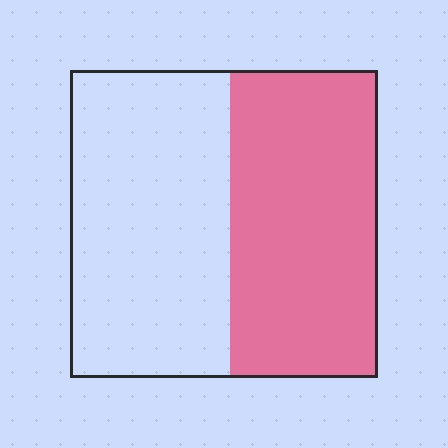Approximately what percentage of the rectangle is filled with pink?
Approximately 50%.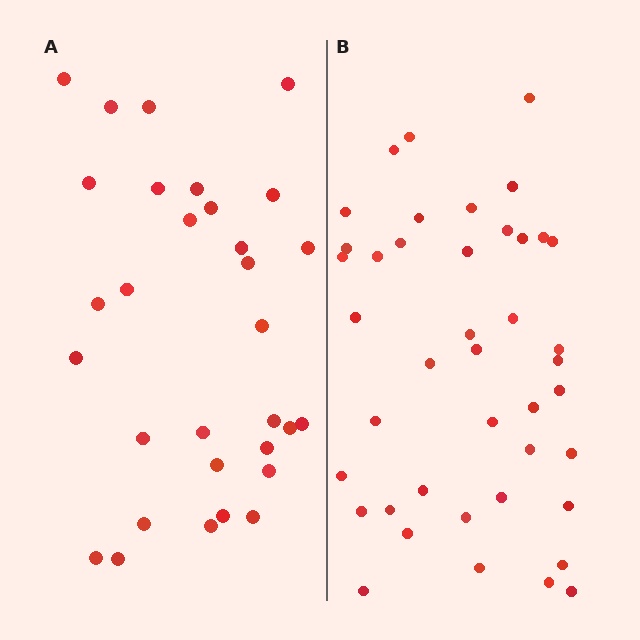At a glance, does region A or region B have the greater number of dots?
Region B (the right region) has more dots.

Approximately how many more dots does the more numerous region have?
Region B has roughly 12 or so more dots than region A.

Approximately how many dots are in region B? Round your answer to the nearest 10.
About 40 dots. (The exact count is 42, which rounds to 40.)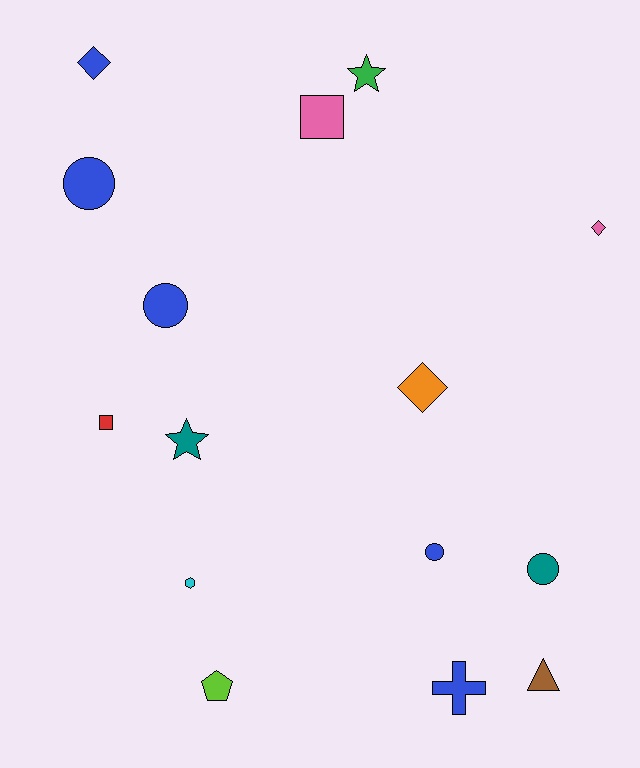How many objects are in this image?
There are 15 objects.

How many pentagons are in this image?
There is 1 pentagon.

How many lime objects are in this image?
There is 1 lime object.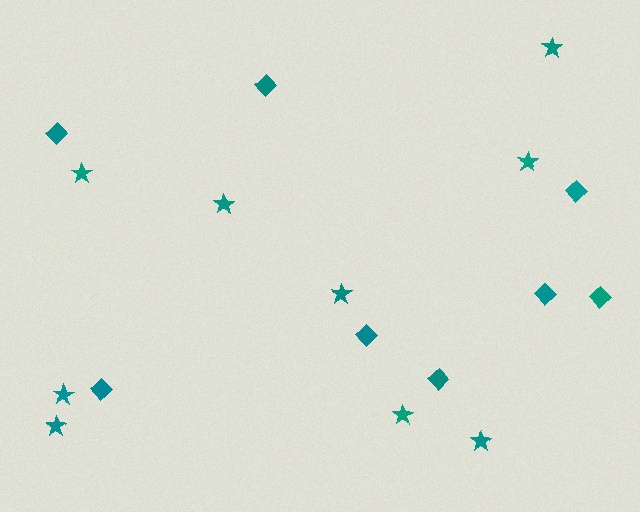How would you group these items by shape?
There are 2 groups: one group of stars (9) and one group of diamonds (8).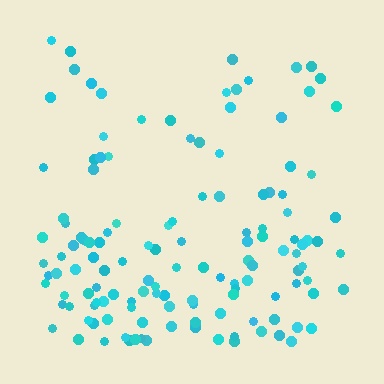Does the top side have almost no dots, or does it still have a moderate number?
Still a moderate number, just noticeably fewer than the bottom.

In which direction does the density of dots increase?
From top to bottom, with the bottom side densest.